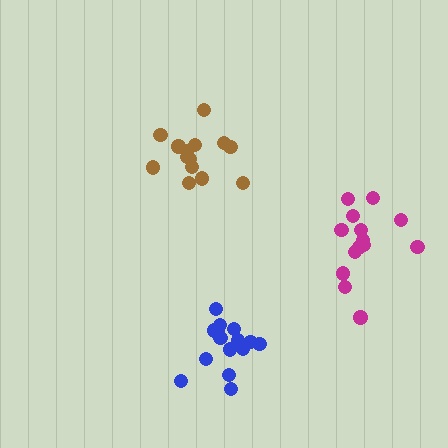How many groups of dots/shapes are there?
There are 3 groups.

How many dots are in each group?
Group 1: 14 dots, Group 2: 14 dots, Group 3: 16 dots (44 total).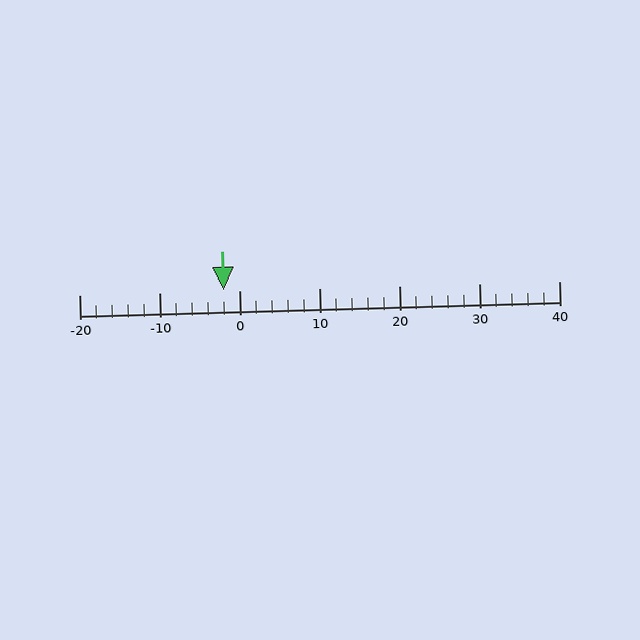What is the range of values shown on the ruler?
The ruler shows values from -20 to 40.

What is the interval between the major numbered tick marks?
The major tick marks are spaced 10 units apart.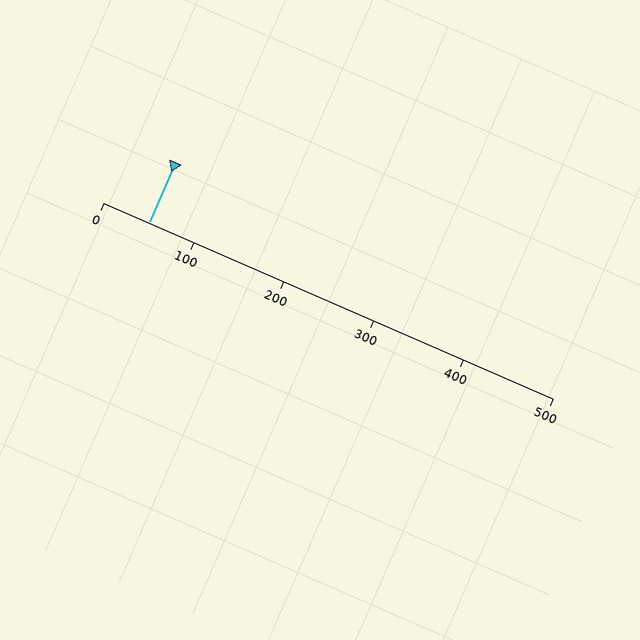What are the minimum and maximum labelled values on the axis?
The axis runs from 0 to 500.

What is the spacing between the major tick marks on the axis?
The major ticks are spaced 100 apart.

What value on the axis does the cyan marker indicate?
The marker indicates approximately 50.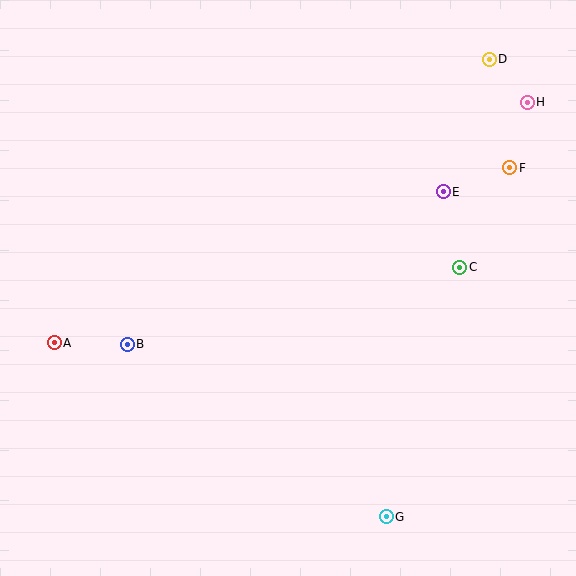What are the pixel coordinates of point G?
Point G is at (386, 517).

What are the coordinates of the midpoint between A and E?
The midpoint between A and E is at (249, 267).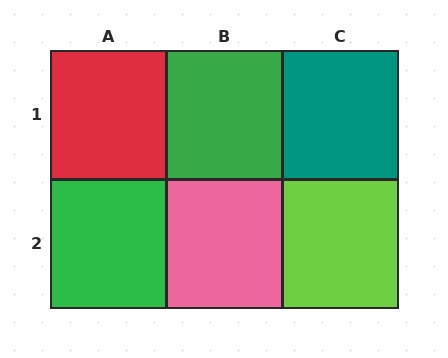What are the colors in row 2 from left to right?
Green, pink, lime.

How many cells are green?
2 cells are green.